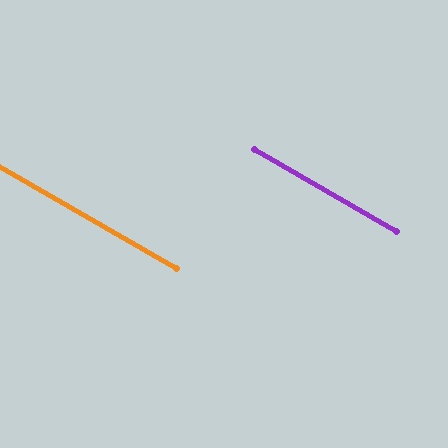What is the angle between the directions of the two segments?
Approximately 0 degrees.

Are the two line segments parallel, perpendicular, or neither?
Parallel — their directions differ by only 0.2°.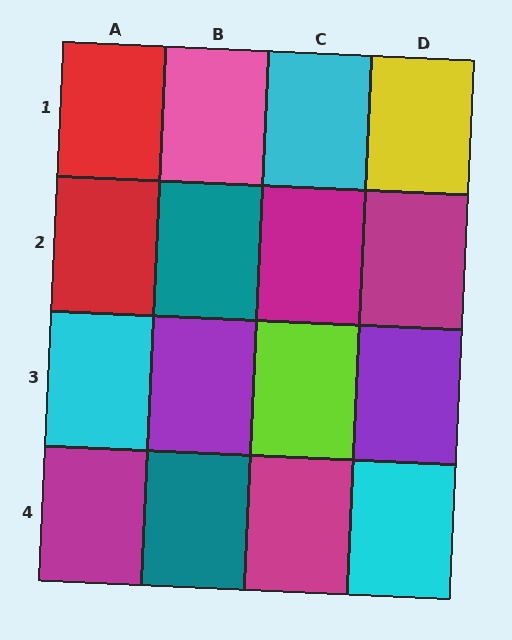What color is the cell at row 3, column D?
Purple.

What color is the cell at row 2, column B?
Teal.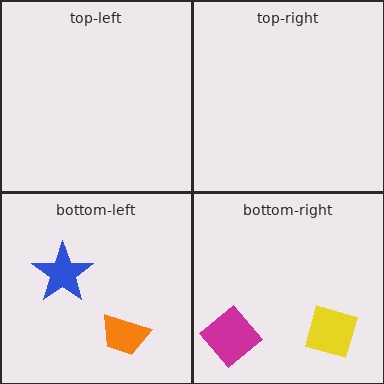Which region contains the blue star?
The bottom-left region.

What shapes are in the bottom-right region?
The yellow square, the magenta diamond.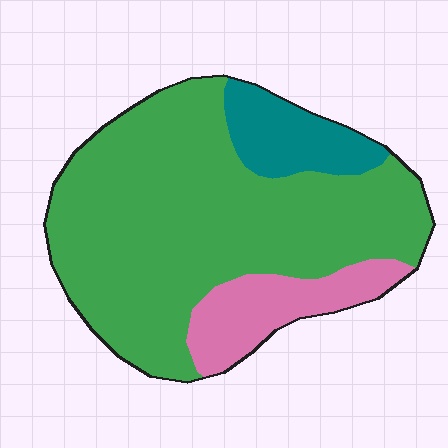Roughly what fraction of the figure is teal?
Teal covers roughly 10% of the figure.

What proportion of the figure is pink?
Pink covers roughly 15% of the figure.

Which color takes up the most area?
Green, at roughly 75%.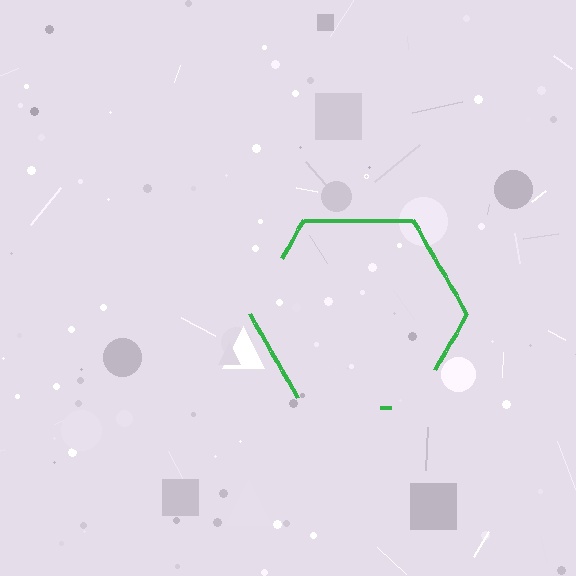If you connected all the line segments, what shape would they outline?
They would outline a hexagon.